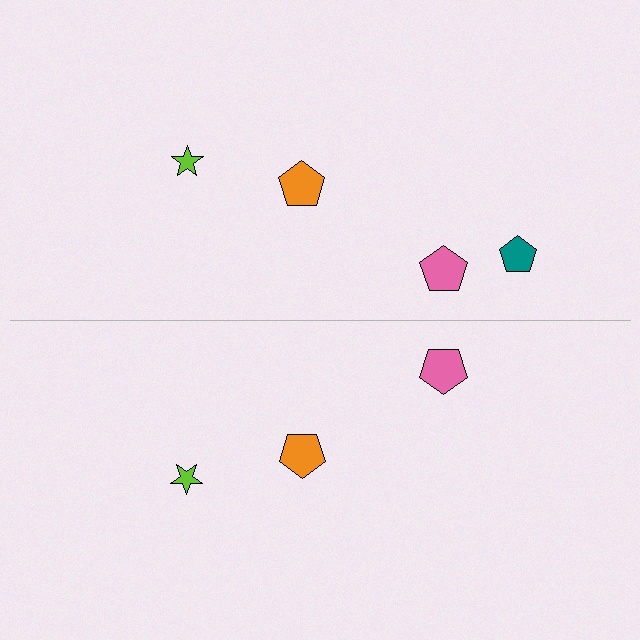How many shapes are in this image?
There are 7 shapes in this image.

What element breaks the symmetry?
A teal pentagon is missing from the bottom side.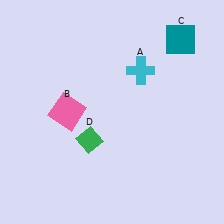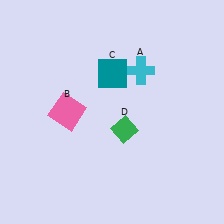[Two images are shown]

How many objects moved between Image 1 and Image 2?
2 objects moved between the two images.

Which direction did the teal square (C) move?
The teal square (C) moved left.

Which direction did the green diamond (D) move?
The green diamond (D) moved right.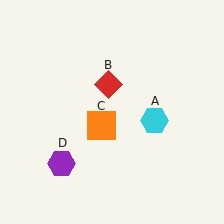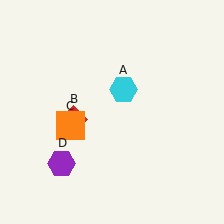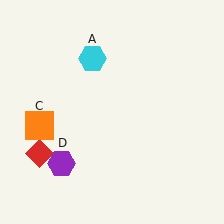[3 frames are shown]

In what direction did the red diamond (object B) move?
The red diamond (object B) moved down and to the left.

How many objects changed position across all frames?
3 objects changed position: cyan hexagon (object A), red diamond (object B), orange square (object C).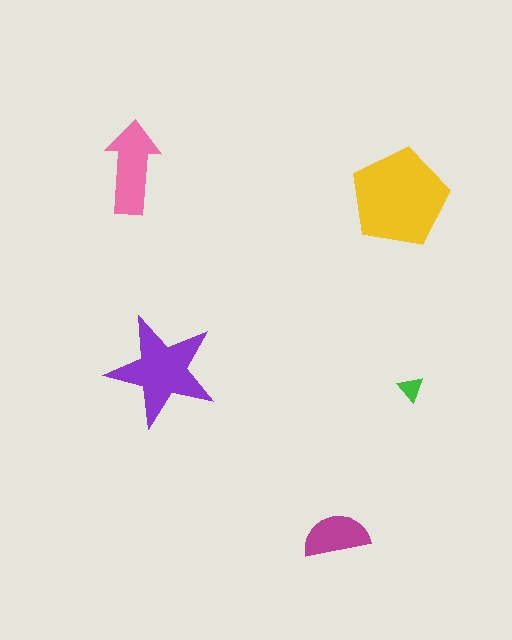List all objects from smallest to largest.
The green triangle, the magenta semicircle, the pink arrow, the purple star, the yellow pentagon.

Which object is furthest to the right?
The green triangle is rightmost.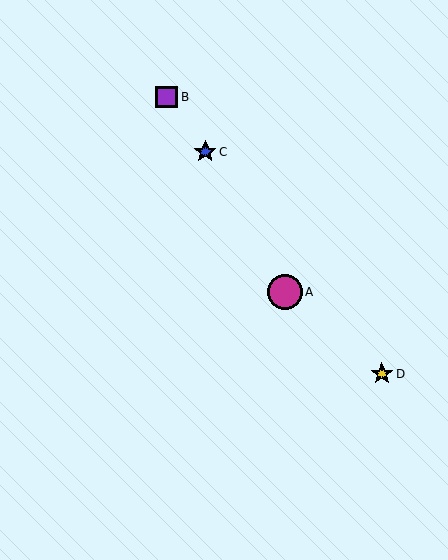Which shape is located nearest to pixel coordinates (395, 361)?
The yellow star (labeled D) at (382, 374) is nearest to that location.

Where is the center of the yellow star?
The center of the yellow star is at (382, 374).